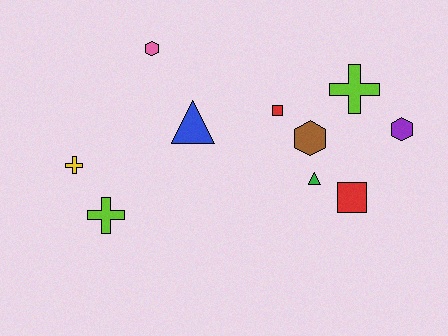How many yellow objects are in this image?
There is 1 yellow object.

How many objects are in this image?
There are 10 objects.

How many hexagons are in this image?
There are 3 hexagons.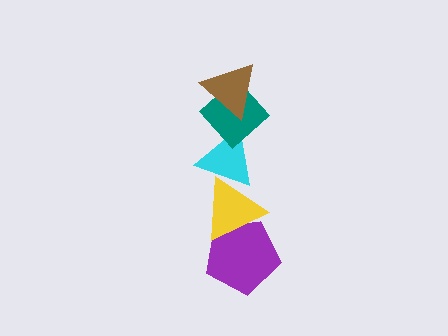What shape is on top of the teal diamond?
The brown triangle is on top of the teal diamond.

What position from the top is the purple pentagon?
The purple pentagon is 5th from the top.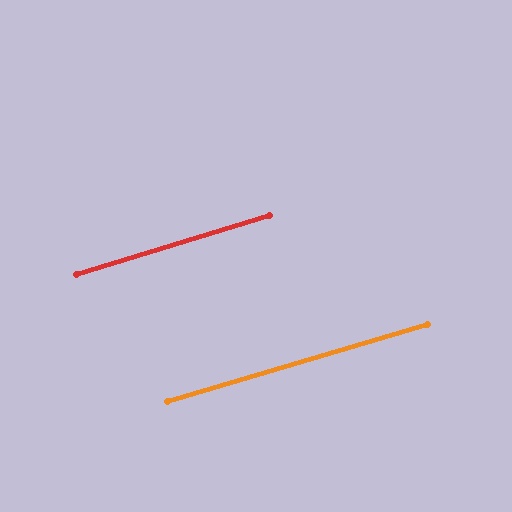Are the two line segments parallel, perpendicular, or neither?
Parallel — their directions differ by only 0.3°.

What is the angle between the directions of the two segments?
Approximately 0 degrees.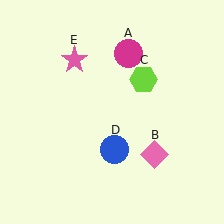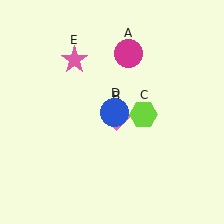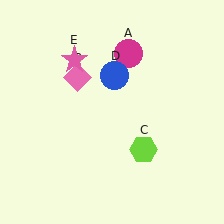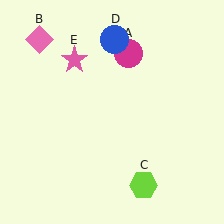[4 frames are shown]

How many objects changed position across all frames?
3 objects changed position: pink diamond (object B), lime hexagon (object C), blue circle (object D).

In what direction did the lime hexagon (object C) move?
The lime hexagon (object C) moved down.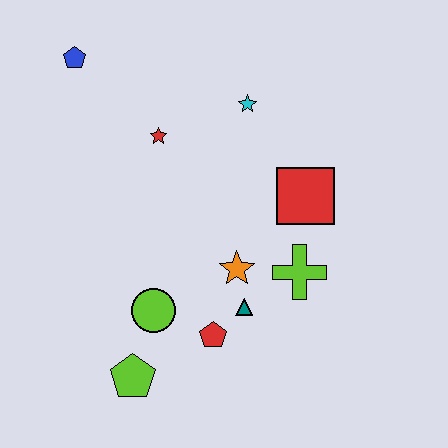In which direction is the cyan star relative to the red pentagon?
The cyan star is above the red pentagon.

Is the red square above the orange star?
Yes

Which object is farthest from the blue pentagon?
The lime pentagon is farthest from the blue pentagon.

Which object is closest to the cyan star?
The red star is closest to the cyan star.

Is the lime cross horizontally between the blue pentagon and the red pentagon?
No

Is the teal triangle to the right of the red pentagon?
Yes